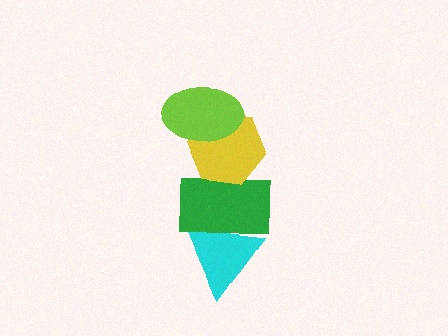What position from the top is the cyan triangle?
The cyan triangle is 4th from the top.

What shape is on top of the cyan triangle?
The green rectangle is on top of the cyan triangle.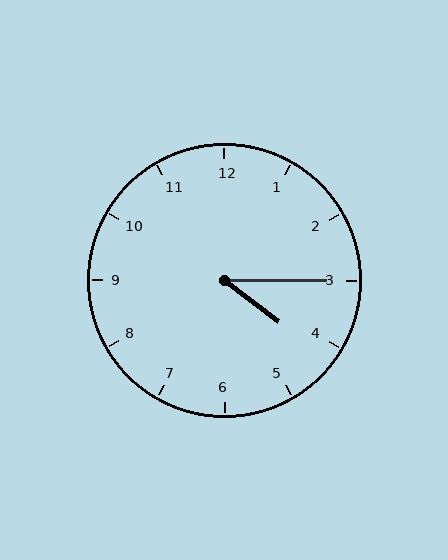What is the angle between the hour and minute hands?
Approximately 38 degrees.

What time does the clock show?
4:15.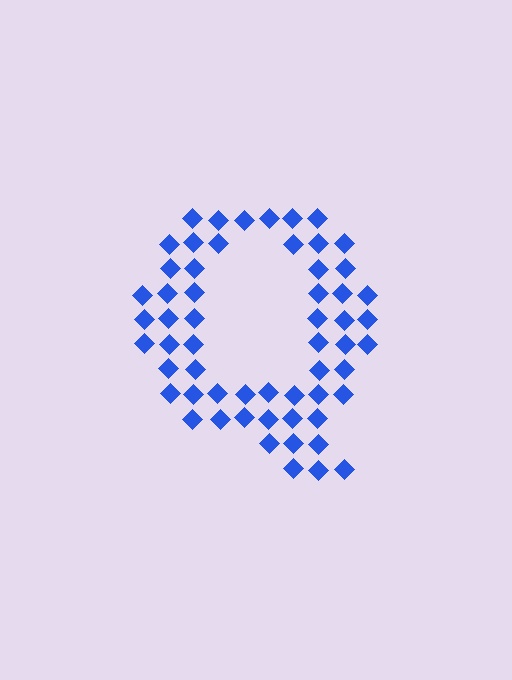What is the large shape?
The large shape is the letter Q.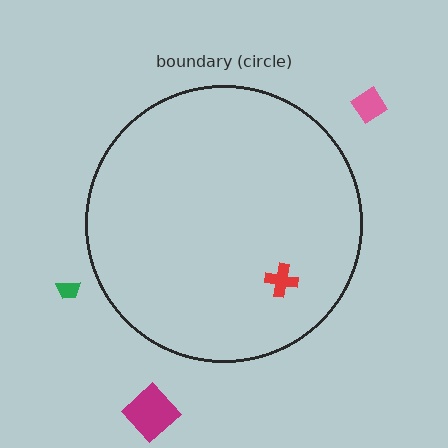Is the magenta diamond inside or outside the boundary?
Outside.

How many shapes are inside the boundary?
1 inside, 3 outside.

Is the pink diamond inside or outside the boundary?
Outside.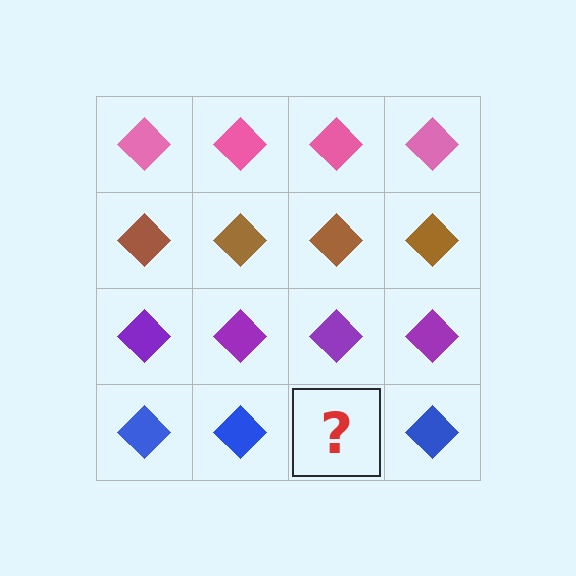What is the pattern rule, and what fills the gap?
The rule is that each row has a consistent color. The gap should be filled with a blue diamond.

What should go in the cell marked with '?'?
The missing cell should contain a blue diamond.